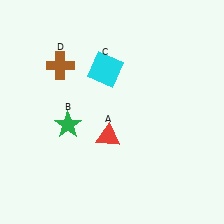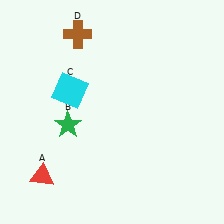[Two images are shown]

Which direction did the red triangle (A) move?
The red triangle (A) moved left.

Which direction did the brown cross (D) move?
The brown cross (D) moved up.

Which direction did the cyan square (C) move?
The cyan square (C) moved left.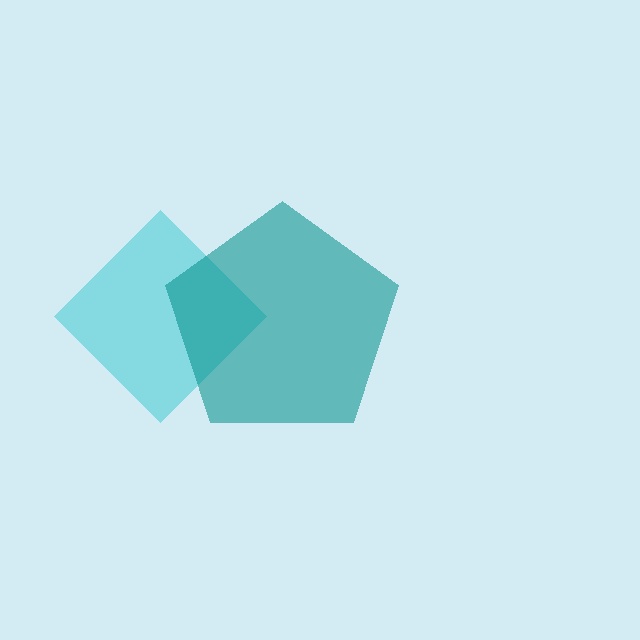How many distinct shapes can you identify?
There are 2 distinct shapes: a cyan diamond, a teal pentagon.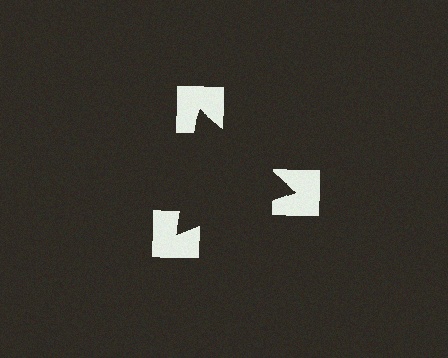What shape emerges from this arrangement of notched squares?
An illusory triangle — its edges are inferred from the aligned wedge cuts in the notched squares, not physically drawn.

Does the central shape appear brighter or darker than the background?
It typically appears slightly darker than the background, even though no actual brightness change is drawn.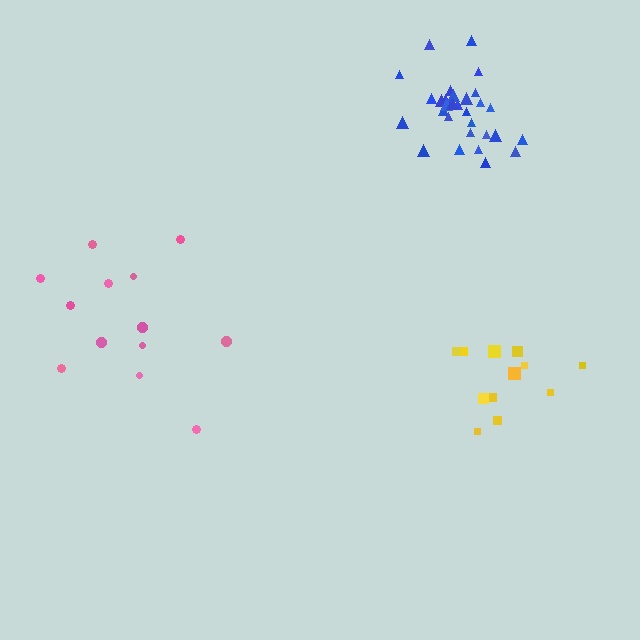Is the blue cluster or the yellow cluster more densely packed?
Blue.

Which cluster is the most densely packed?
Blue.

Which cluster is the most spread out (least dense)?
Pink.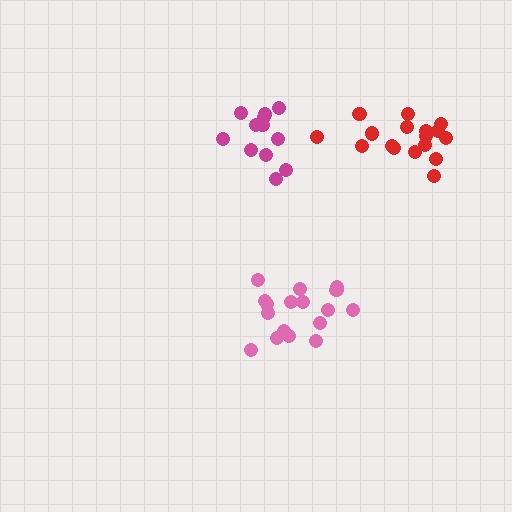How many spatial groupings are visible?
There are 3 spatial groupings.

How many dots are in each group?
Group 1: 17 dots, Group 2: 12 dots, Group 3: 17 dots (46 total).